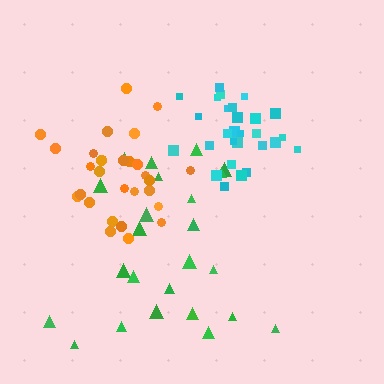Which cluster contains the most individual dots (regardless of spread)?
Orange (29).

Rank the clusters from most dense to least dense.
cyan, orange, green.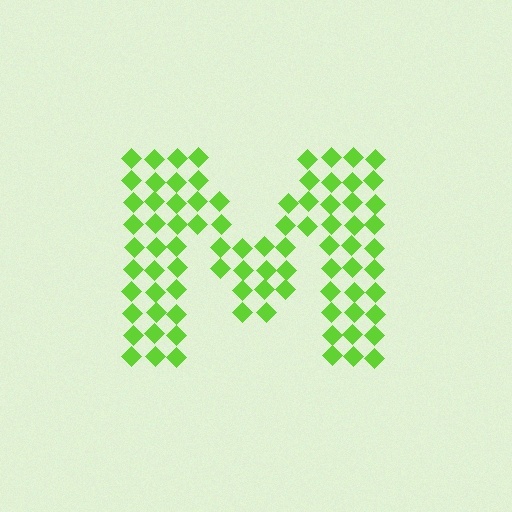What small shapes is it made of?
It is made of small diamonds.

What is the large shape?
The large shape is the letter M.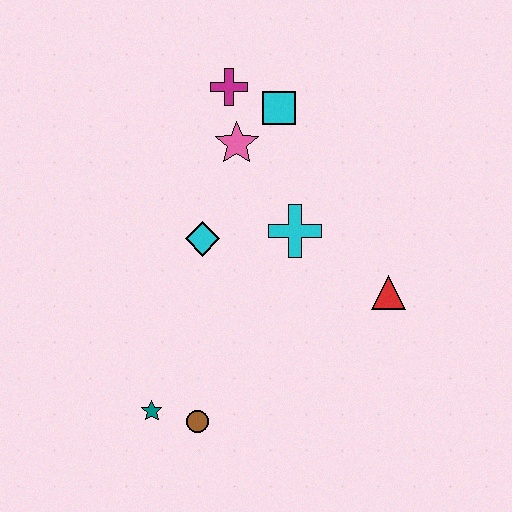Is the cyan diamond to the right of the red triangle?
No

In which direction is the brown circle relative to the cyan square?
The brown circle is below the cyan square.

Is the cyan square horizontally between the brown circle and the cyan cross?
Yes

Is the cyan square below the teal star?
No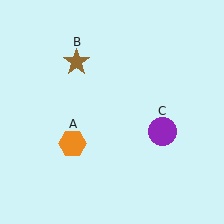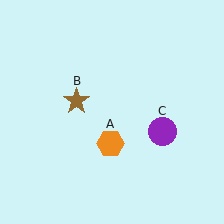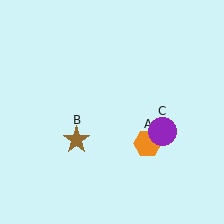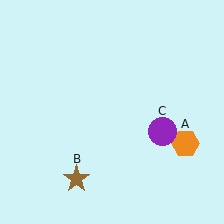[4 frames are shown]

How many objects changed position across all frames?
2 objects changed position: orange hexagon (object A), brown star (object B).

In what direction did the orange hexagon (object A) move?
The orange hexagon (object A) moved right.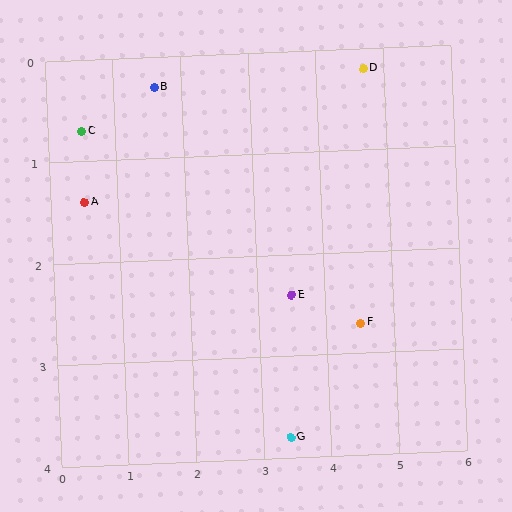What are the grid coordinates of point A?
Point A is at approximately (0.5, 1.4).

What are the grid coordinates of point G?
Point G is at approximately (3.4, 3.8).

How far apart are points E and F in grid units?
Points E and F are about 1.0 grid units apart.